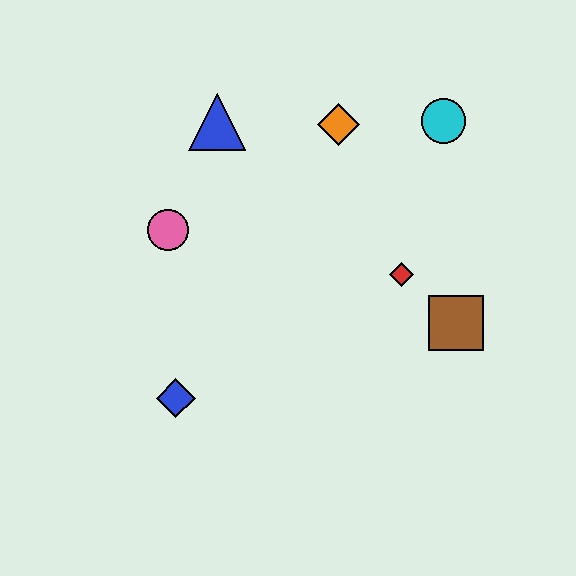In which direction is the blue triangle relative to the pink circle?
The blue triangle is above the pink circle.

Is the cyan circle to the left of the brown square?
Yes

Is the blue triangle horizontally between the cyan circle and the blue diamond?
Yes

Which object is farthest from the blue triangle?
The brown square is farthest from the blue triangle.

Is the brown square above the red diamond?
No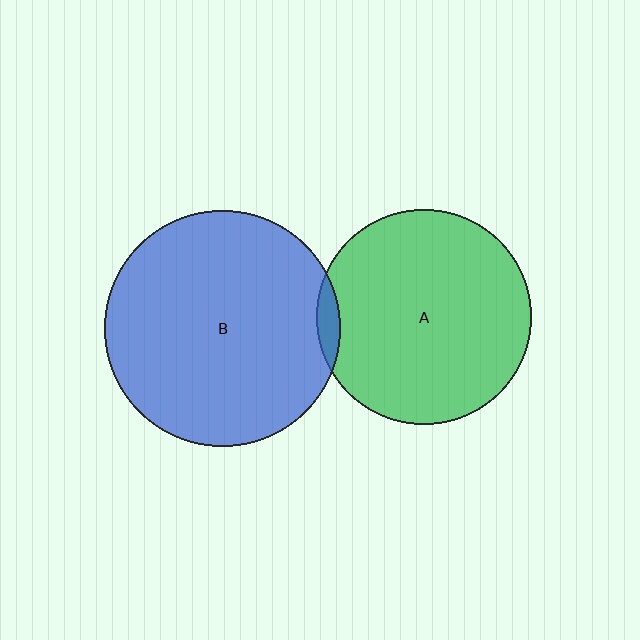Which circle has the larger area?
Circle B (blue).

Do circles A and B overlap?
Yes.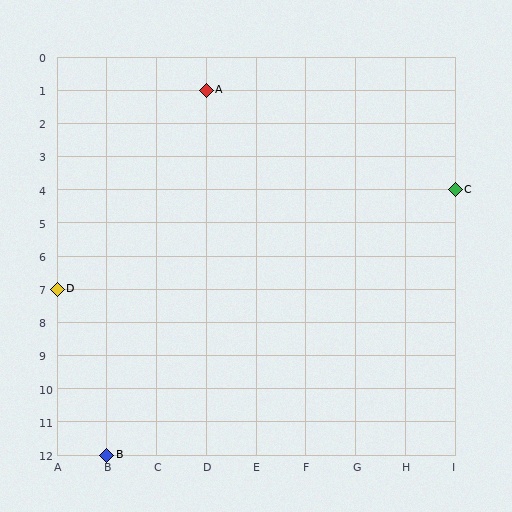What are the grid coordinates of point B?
Point B is at grid coordinates (B, 12).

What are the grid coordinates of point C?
Point C is at grid coordinates (I, 4).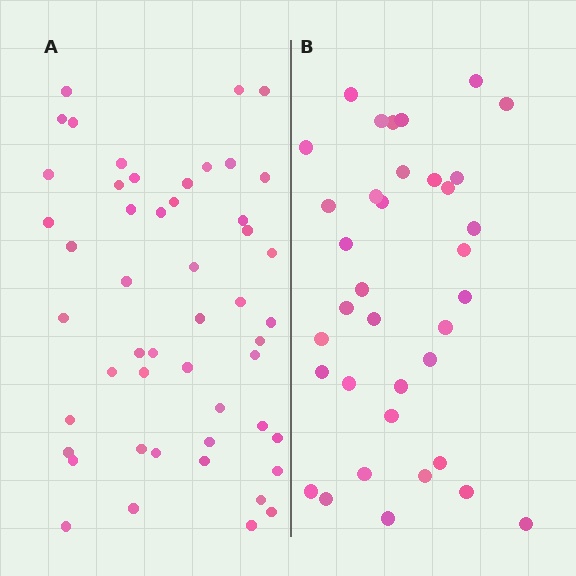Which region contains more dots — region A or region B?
Region A (the left region) has more dots.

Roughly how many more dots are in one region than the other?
Region A has approximately 15 more dots than region B.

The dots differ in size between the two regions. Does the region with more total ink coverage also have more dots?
No. Region B has more total ink coverage because its dots are larger, but region A actually contains more individual dots. Total area can be misleading — the number of items is what matters here.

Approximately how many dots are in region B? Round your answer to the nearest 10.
About 40 dots. (The exact count is 36, which rounds to 40.)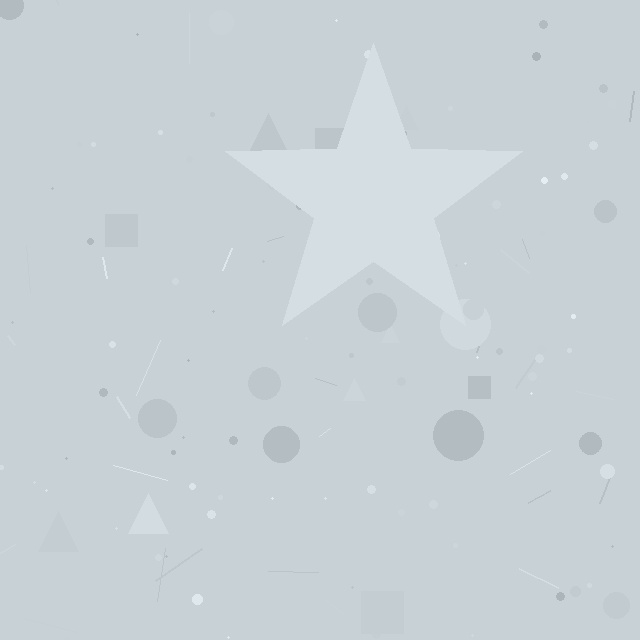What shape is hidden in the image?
A star is hidden in the image.